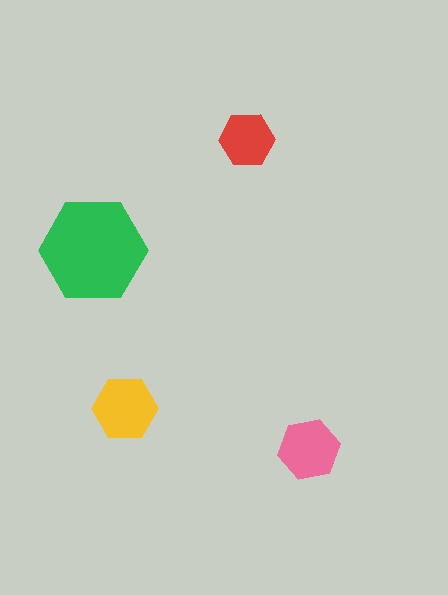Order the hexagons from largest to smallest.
the green one, the yellow one, the pink one, the red one.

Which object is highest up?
The red hexagon is topmost.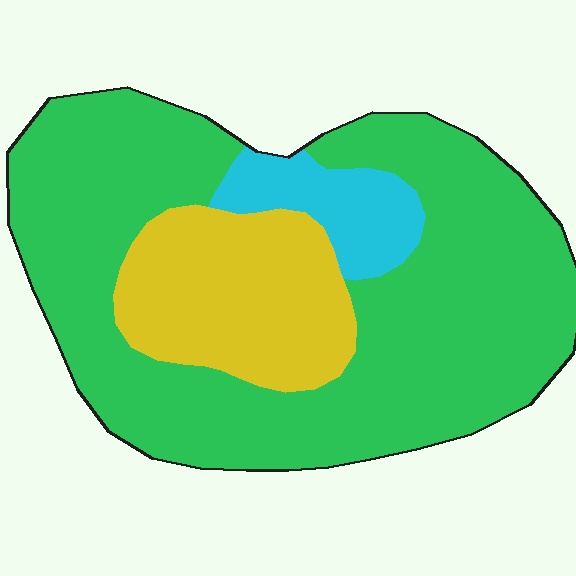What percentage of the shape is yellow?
Yellow covers 21% of the shape.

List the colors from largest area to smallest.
From largest to smallest: green, yellow, cyan.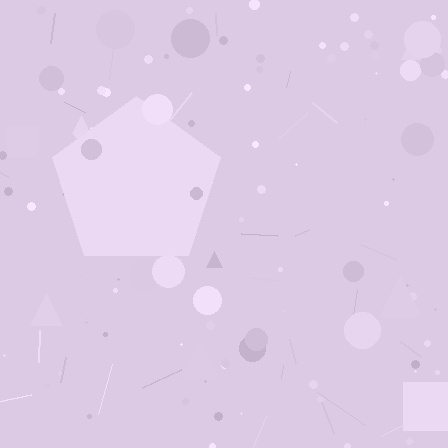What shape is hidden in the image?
A pentagon is hidden in the image.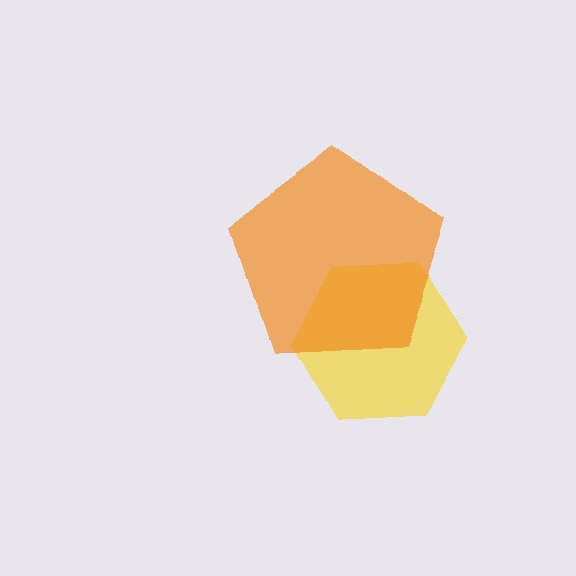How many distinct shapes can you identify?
There are 2 distinct shapes: a yellow hexagon, an orange pentagon.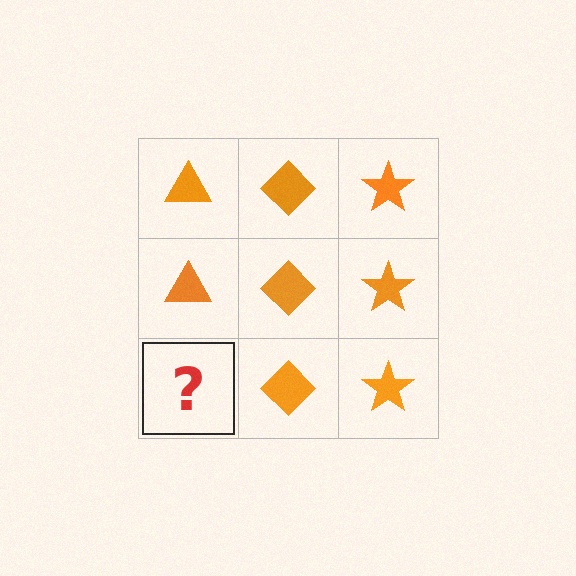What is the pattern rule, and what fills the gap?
The rule is that each column has a consistent shape. The gap should be filled with an orange triangle.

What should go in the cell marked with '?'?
The missing cell should contain an orange triangle.